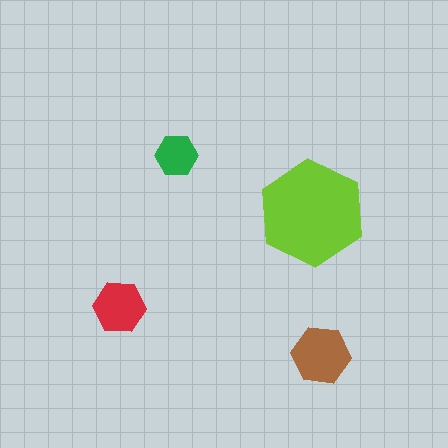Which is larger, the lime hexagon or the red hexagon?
The lime one.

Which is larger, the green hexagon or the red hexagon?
The red one.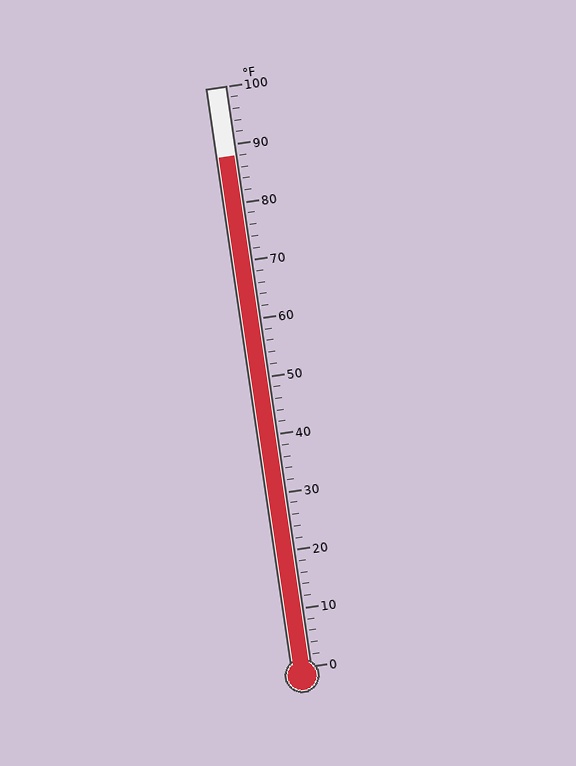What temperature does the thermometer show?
The thermometer shows approximately 88°F.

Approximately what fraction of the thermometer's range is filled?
The thermometer is filled to approximately 90% of its range.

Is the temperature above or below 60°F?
The temperature is above 60°F.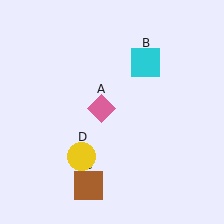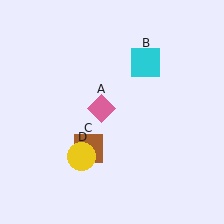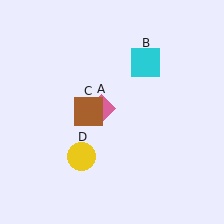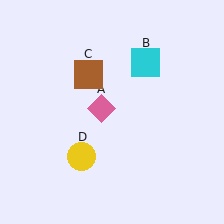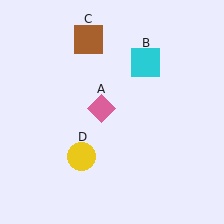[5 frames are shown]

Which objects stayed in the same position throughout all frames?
Pink diamond (object A) and cyan square (object B) and yellow circle (object D) remained stationary.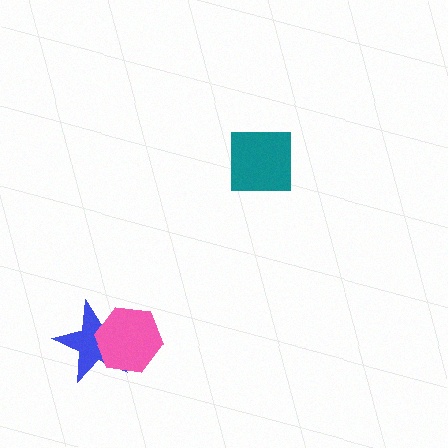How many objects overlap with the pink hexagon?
1 object overlaps with the pink hexagon.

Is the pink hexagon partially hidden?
No, no other shape covers it.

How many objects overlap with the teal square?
0 objects overlap with the teal square.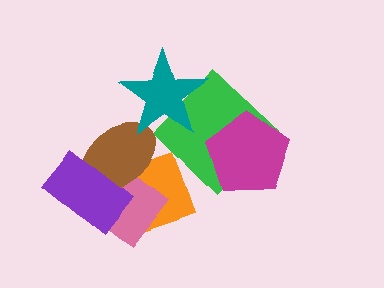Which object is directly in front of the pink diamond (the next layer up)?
The brown ellipse is directly in front of the pink diamond.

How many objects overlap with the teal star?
2 objects overlap with the teal star.